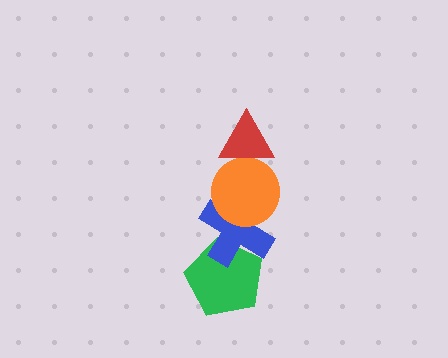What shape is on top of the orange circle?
The red triangle is on top of the orange circle.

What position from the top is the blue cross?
The blue cross is 3rd from the top.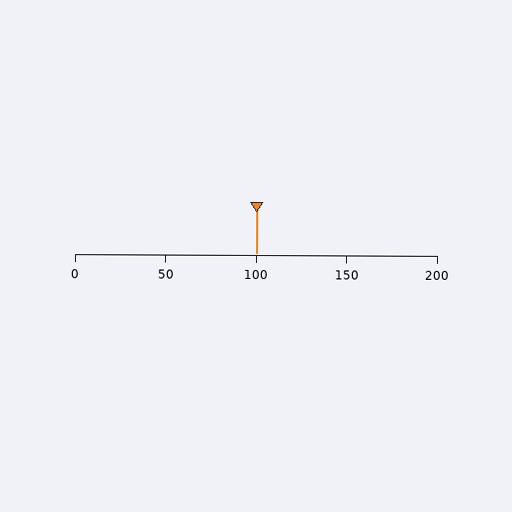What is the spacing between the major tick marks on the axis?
The major ticks are spaced 50 apart.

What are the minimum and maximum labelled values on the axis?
The axis runs from 0 to 200.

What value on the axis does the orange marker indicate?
The marker indicates approximately 100.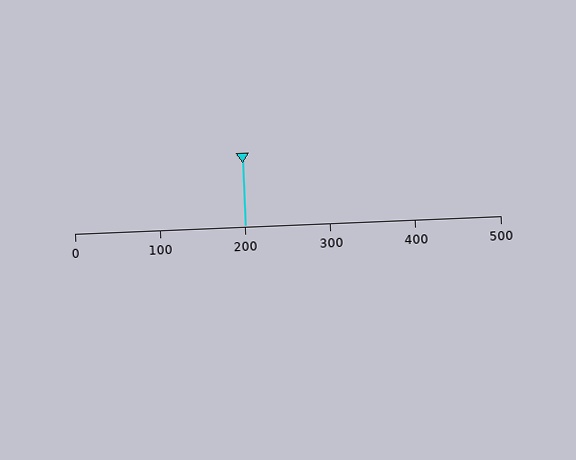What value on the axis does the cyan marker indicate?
The marker indicates approximately 200.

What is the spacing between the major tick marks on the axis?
The major ticks are spaced 100 apart.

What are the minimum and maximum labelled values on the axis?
The axis runs from 0 to 500.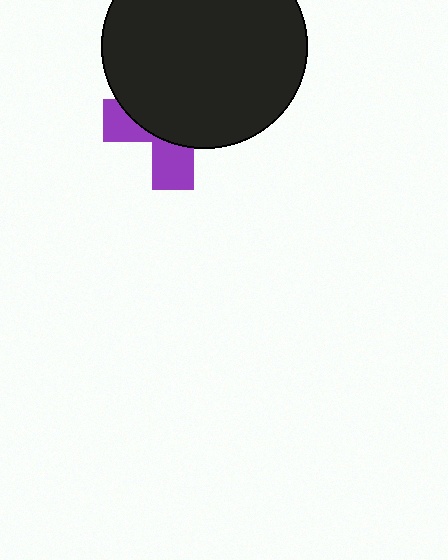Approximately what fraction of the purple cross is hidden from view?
Roughly 67% of the purple cross is hidden behind the black circle.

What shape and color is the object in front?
The object in front is a black circle.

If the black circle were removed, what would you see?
You would see the complete purple cross.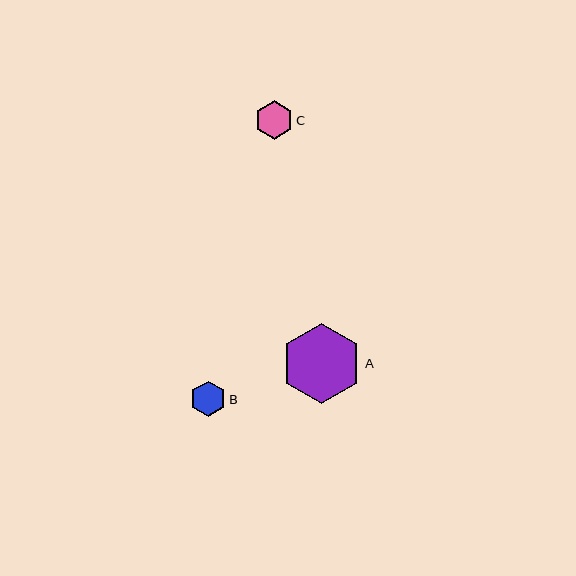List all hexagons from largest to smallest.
From largest to smallest: A, C, B.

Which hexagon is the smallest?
Hexagon B is the smallest with a size of approximately 36 pixels.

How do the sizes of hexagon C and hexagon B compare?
Hexagon C and hexagon B are approximately the same size.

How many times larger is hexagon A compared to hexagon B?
Hexagon A is approximately 2.3 times the size of hexagon B.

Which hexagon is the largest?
Hexagon A is the largest with a size of approximately 80 pixels.